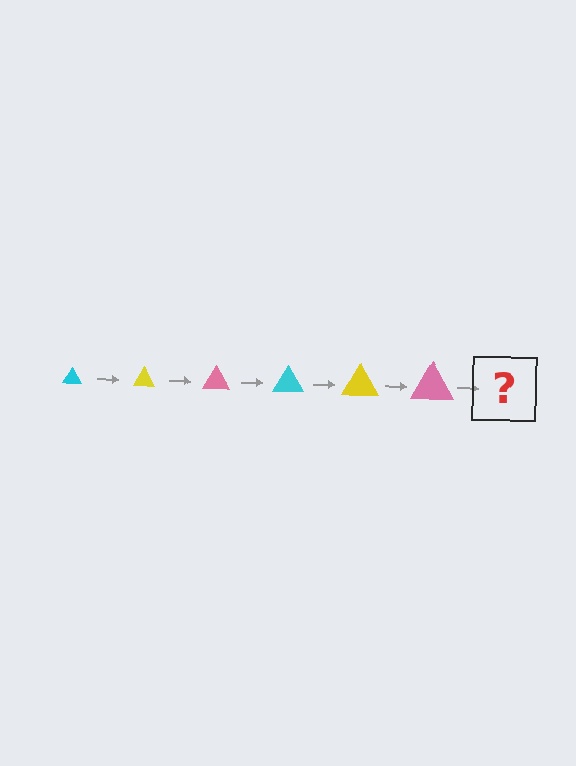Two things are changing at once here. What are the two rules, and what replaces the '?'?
The two rules are that the triangle grows larger each step and the color cycles through cyan, yellow, and pink. The '?' should be a cyan triangle, larger than the previous one.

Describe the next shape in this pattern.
It should be a cyan triangle, larger than the previous one.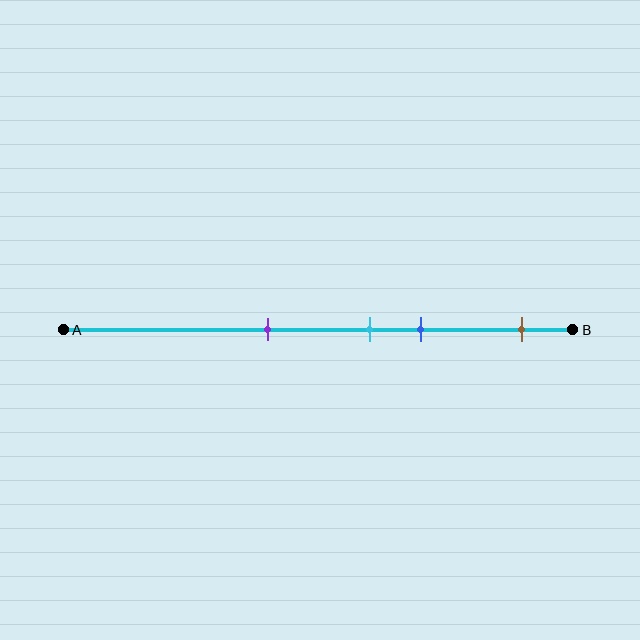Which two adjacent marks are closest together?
The cyan and blue marks are the closest adjacent pair.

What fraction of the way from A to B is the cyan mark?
The cyan mark is approximately 60% (0.6) of the way from A to B.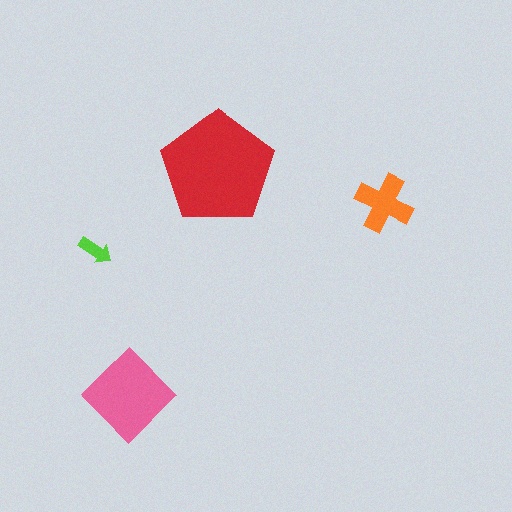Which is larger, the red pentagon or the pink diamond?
The red pentagon.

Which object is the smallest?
The lime arrow.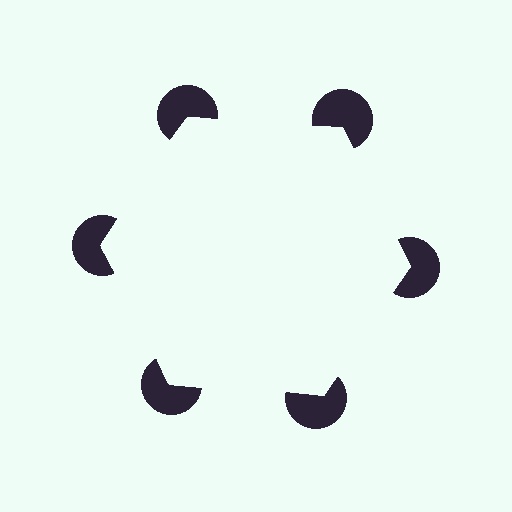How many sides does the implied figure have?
6 sides.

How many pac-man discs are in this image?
There are 6 — one at each vertex of the illusory hexagon.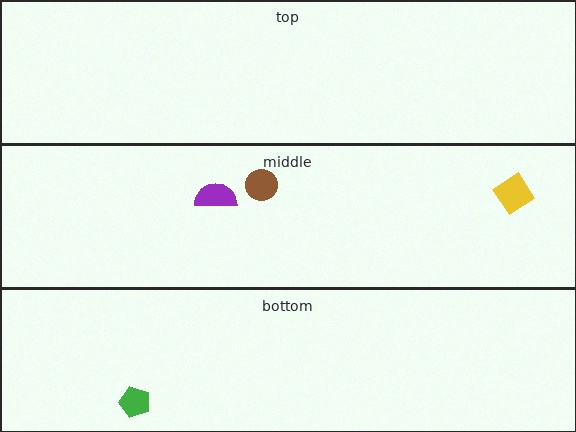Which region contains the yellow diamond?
The middle region.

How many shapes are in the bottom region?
1.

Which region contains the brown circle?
The middle region.